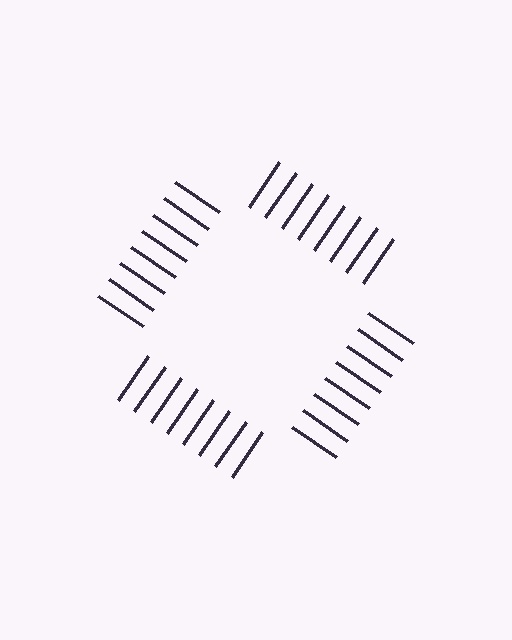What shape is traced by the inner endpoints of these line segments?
An illusory square — the line segments terminate on its edges but no continuous stroke is drawn.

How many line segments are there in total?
32 — 8 along each of the 4 edges.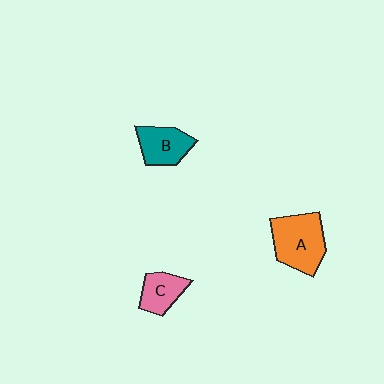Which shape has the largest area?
Shape A (orange).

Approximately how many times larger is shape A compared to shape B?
Approximately 1.5 times.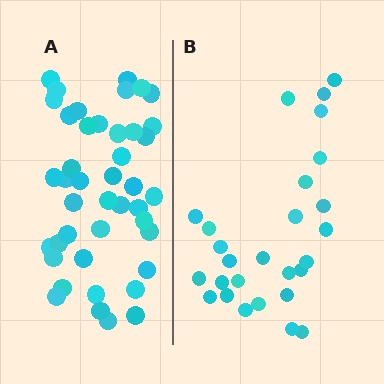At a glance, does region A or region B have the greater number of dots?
Region A (the left region) has more dots.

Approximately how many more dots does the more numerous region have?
Region A has approximately 15 more dots than region B.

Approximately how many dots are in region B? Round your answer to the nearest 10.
About 30 dots. (The exact count is 27, which rounds to 30.)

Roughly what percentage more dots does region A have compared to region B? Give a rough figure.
About 60% more.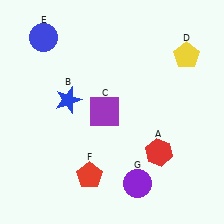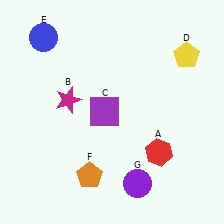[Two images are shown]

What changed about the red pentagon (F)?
In Image 1, F is red. In Image 2, it changed to orange.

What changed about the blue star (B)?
In Image 1, B is blue. In Image 2, it changed to magenta.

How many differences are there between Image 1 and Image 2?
There are 2 differences between the two images.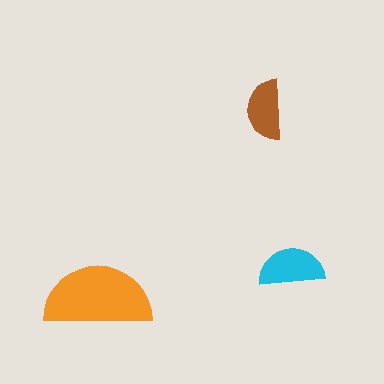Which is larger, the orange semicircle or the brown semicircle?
The orange one.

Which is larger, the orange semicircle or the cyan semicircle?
The orange one.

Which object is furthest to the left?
The orange semicircle is leftmost.